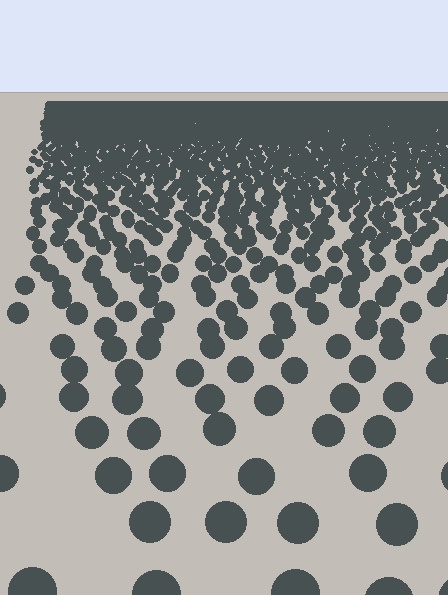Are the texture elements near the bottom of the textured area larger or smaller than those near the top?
Larger. Near the bottom, elements are closer to the viewer and appear at a bigger on-screen size.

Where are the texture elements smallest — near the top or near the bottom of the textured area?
Near the top.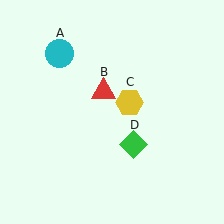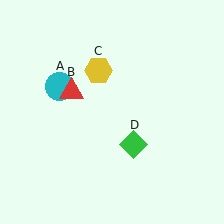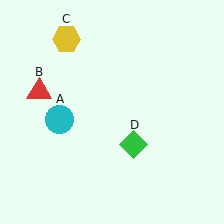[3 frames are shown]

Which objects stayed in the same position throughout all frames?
Green diamond (object D) remained stationary.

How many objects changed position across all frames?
3 objects changed position: cyan circle (object A), red triangle (object B), yellow hexagon (object C).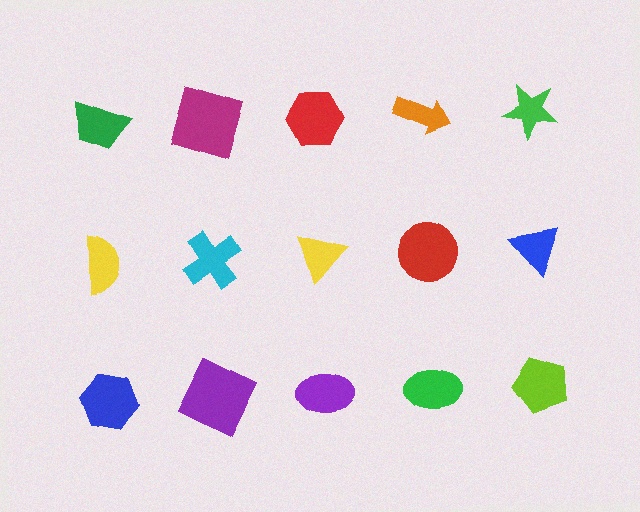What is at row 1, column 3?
A red hexagon.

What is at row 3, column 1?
A blue hexagon.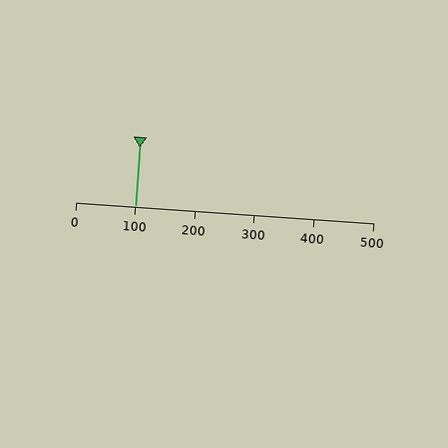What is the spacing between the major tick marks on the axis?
The major ticks are spaced 100 apart.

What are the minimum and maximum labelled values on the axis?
The axis runs from 0 to 500.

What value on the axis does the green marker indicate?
The marker indicates approximately 100.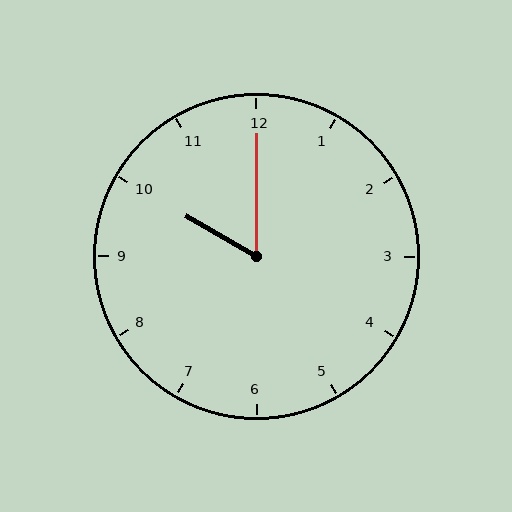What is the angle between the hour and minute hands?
Approximately 60 degrees.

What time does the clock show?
10:00.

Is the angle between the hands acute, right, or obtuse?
It is acute.